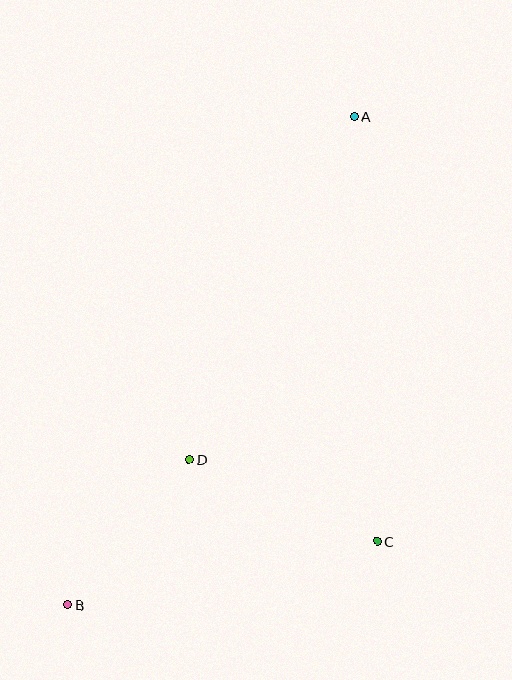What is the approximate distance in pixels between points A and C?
The distance between A and C is approximately 426 pixels.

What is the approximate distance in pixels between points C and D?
The distance between C and D is approximately 205 pixels.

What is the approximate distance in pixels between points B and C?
The distance between B and C is approximately 316 pixels.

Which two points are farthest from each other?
Points A and B are farthest from each other.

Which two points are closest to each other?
Points B and D are closest to each other.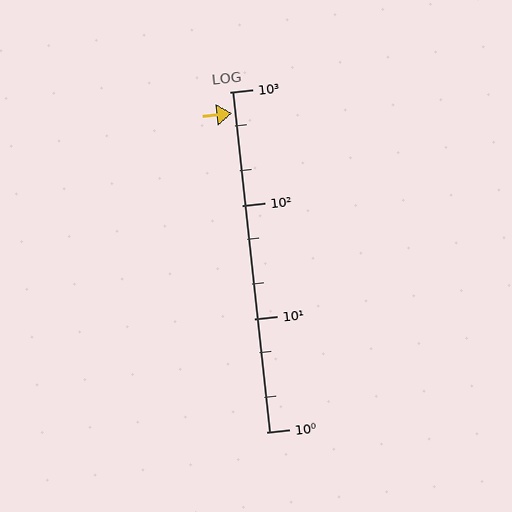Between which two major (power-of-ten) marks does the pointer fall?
The pointer is between 100 and 1000.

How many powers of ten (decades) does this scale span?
The scale spans 3 decades, from 1 to 1000.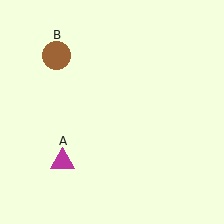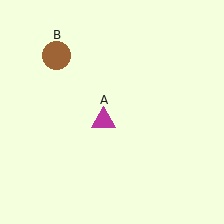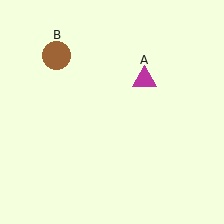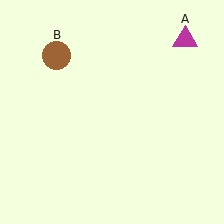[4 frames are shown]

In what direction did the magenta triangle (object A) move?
The magenta triangle (object A) moved up and to the right.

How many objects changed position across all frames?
1 object changed position: magenta triangle (object A).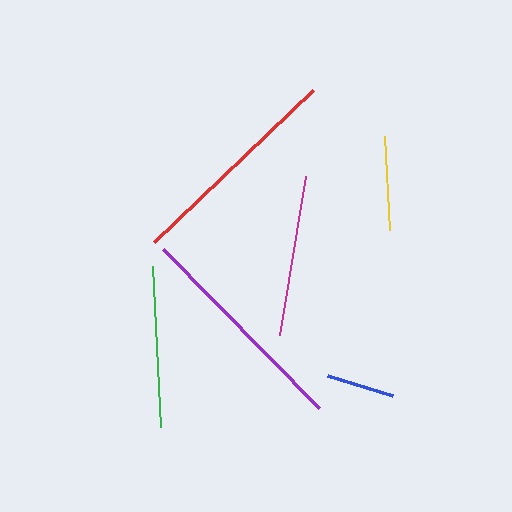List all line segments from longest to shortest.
From longest to shortest: purple, red, green, magenta, yellow, blue.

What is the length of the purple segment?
The purple segment is approximately 223 pixels long.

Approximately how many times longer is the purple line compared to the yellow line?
The purple line is approximately 2.4 times the length of the yellow line.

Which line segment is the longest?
The purple line is the longest at approximately 223 pixels.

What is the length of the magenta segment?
The magenta segment is approximately 161 pixels long.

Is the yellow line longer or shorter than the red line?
The red line is longer than the yellow line.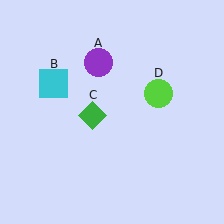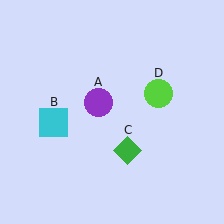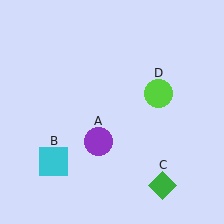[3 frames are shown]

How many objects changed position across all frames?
3 objects changed position: purple circle (object A), cyan square (object B), green diamond (object C).